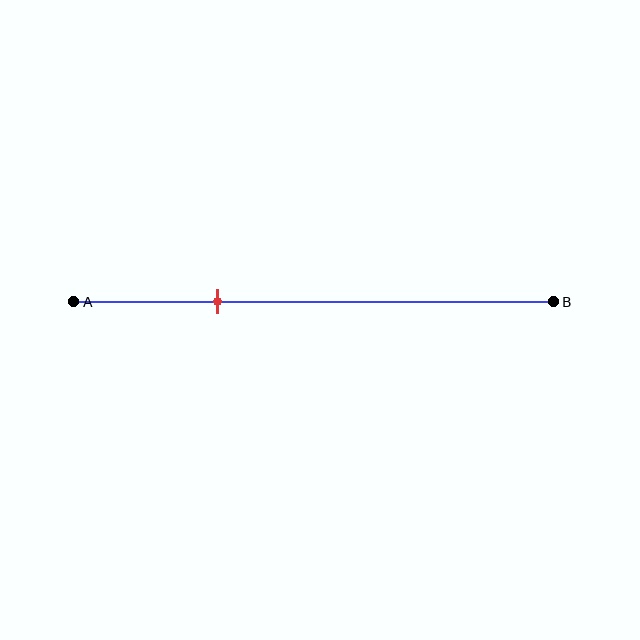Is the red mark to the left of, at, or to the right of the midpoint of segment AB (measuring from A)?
The red mark is to the left of the midpoint of segment AB.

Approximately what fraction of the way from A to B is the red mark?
The red mark is approximately 30% of the way from A to B.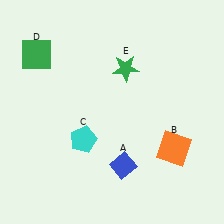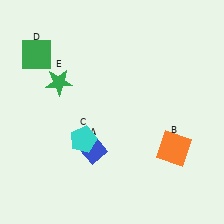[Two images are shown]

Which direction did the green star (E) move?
The green star (E) moved left.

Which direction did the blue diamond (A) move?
The blue diamond (A) moved left.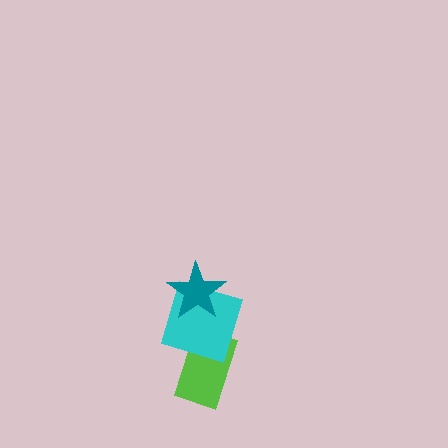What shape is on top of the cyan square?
The teal star is on top of the cyan square.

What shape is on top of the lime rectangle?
The cyan square is on top of the lime rectangle.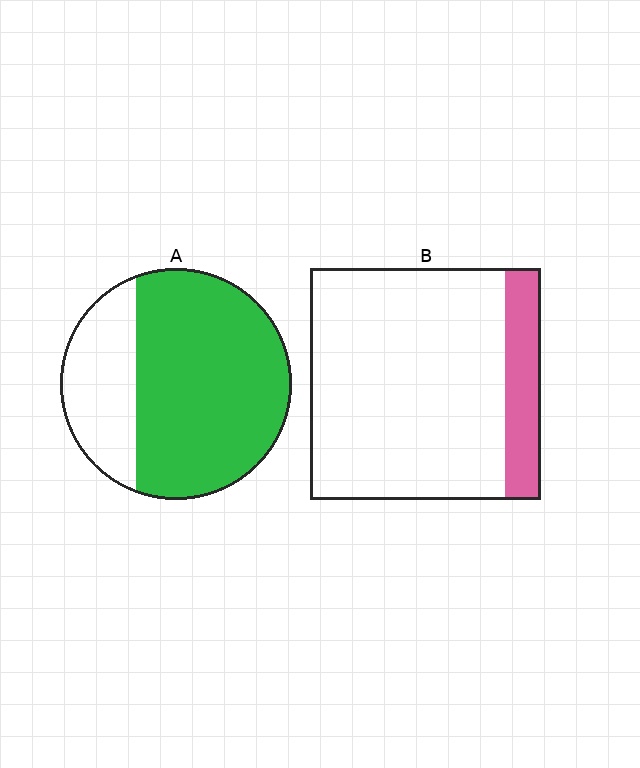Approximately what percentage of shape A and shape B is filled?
A is approximately 70% and B is approximately 15%.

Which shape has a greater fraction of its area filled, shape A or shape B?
Shape A.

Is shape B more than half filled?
No.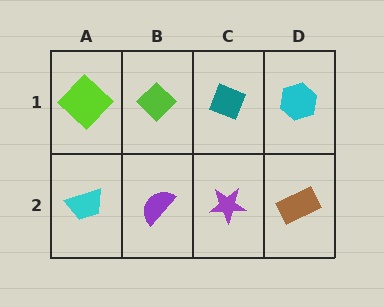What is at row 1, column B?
A lime diamond.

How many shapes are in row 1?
4 shapes.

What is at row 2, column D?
A brown rectangle.